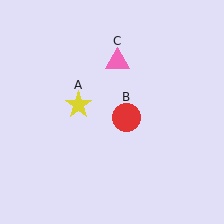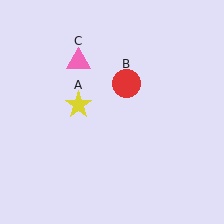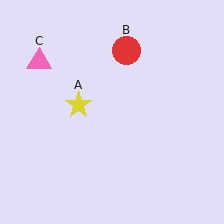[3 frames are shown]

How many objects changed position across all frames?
2 objects changed position: red circle (object B), pink triangle (object C).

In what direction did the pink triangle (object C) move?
The pink triangle (object C) moved left.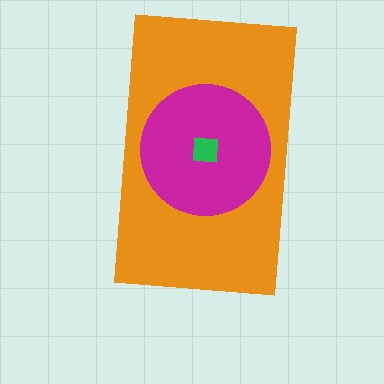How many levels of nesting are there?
3.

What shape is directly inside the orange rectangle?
The magenta circle.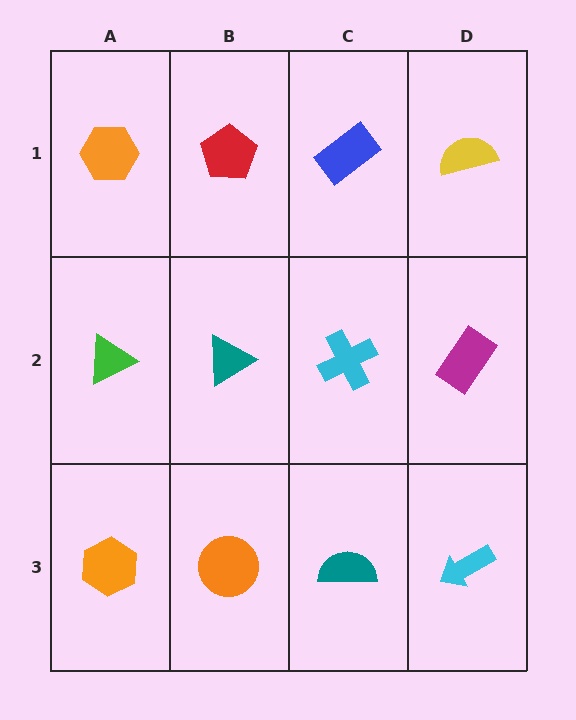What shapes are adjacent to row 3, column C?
A cyan cross (row 2, column C), an orange circle (row 3, column B), a cyan arrow (row 3, column D).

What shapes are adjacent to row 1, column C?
A cyan cross (row 2, column C), a red pentagon (row 1, column B), a yellow semicircle (row 1, column D).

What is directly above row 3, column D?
A magenta rectangle.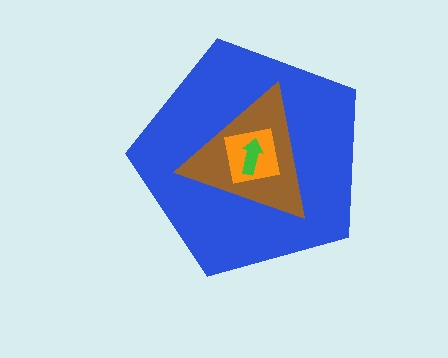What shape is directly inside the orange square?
The green arrow.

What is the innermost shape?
The green arrow.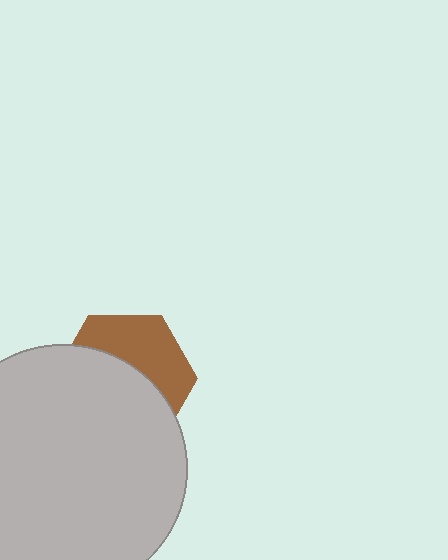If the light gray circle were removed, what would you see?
You would see the complete brown hexagon.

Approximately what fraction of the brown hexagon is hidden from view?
Roughly 59% of the brown hexagon is hidden behind the light gray circle.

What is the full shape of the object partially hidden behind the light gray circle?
The partially hidden object is a brown hexagon.